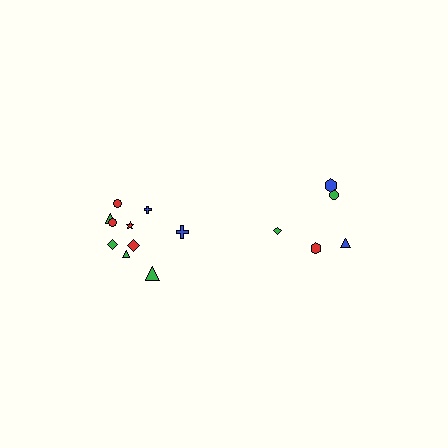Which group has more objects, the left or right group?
The left group.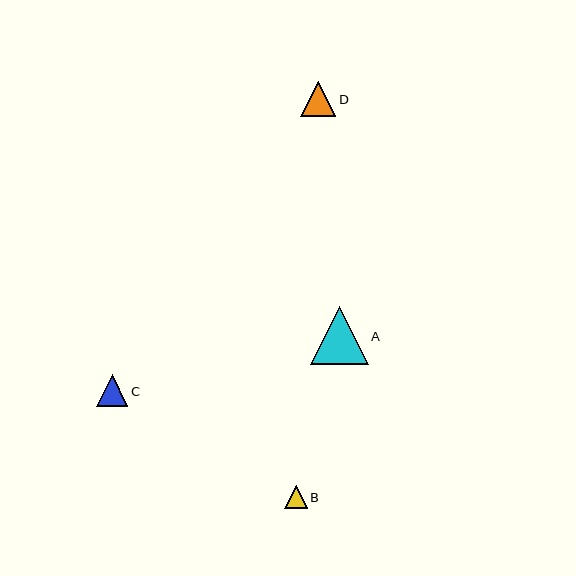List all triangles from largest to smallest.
From largest to smallest: A, D, C, B.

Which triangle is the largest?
Triangle A is the largest with a size of approximately 58 pixels.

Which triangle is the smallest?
Triangle B is the smallest with a size of approximately 22 pixels.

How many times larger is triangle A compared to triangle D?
Triangle A is approximately 1.7 times the size of triangle D.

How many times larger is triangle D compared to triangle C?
Triangle D is approximately 1.1 times the size of triangle C.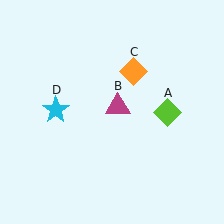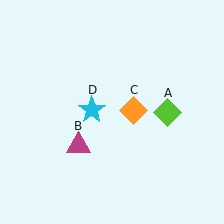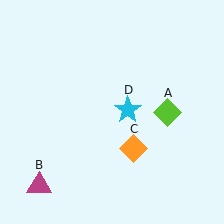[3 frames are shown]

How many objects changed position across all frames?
3 objects changed position: magenta triangle (object B), orange diamond (object C), cyan star (object D).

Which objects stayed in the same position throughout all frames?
Lime diamond (object A) remained stationary.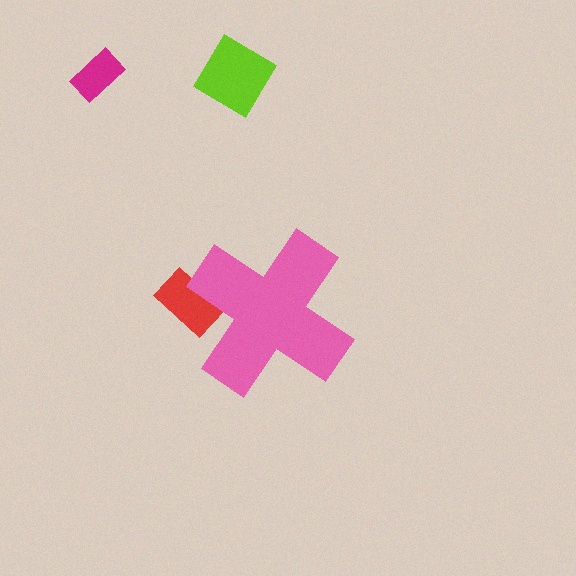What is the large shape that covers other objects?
A pink cross.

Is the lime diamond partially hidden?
No, the lime diamond is fully visible.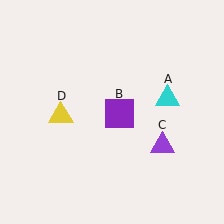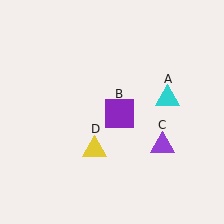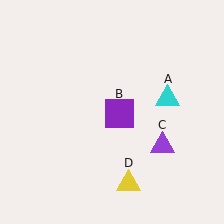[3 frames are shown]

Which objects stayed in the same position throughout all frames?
Cyan triangle (object A) and purple square (object B) and purple triangle (object C) remained stationary.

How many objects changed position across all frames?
1 object changed position: yellow triangle (object D).